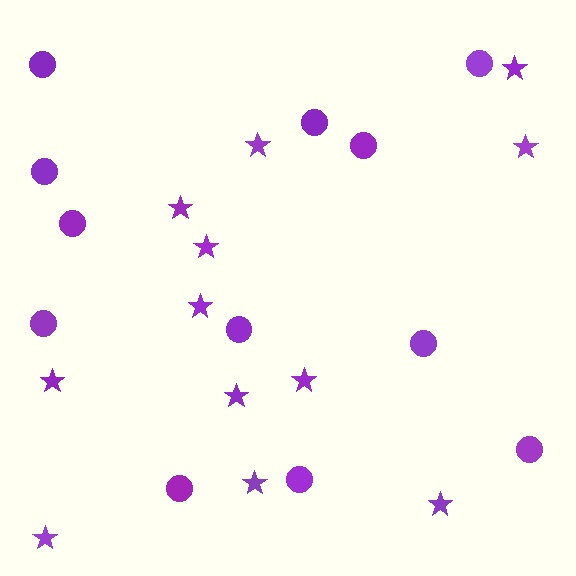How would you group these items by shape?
There are 2 groups: one group of stars (12) and one group of circles (12).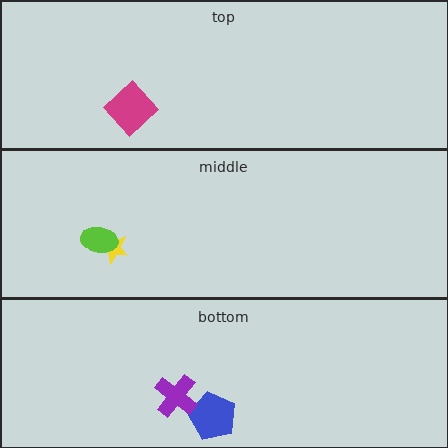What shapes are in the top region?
The magenta diamond.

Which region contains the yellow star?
The middle region.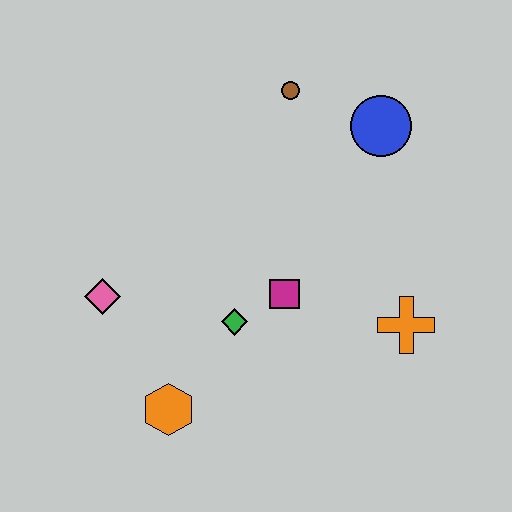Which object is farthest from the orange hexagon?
The blue circle is farthest from the orange hexagon.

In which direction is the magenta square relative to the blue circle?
The magenta square is below the blue circle.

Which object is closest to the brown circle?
The blue circle is closest to the brown circle.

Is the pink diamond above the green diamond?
Yes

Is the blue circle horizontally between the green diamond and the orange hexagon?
No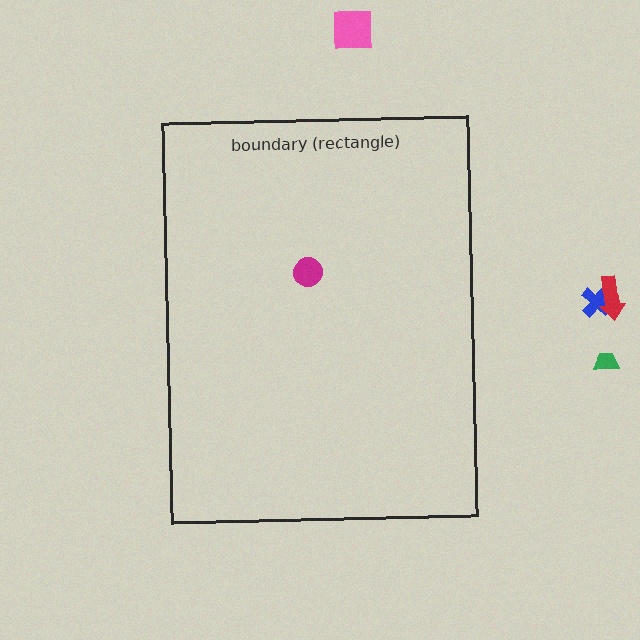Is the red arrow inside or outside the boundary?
Outside.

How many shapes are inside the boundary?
1 inside, 4 outside.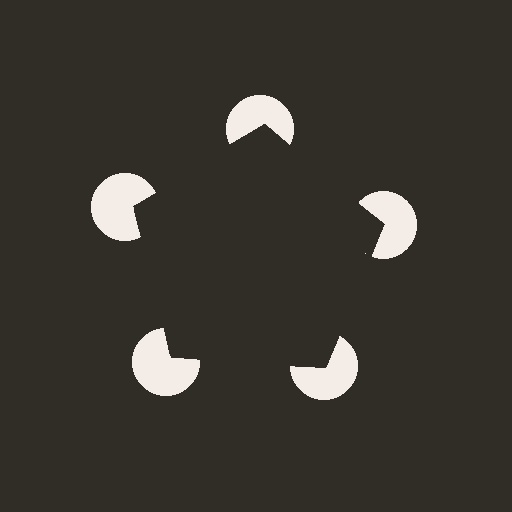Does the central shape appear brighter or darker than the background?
It typically appears slightly darker than the background, even though no actual brightness change is drawn.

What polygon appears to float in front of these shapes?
An illusory pentagon — its edges are inferred from the aligned wedge cuts in the pac-man discs, not physically drawn.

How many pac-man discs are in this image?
There are 5 — one at each vertex of the illusory pentagon.